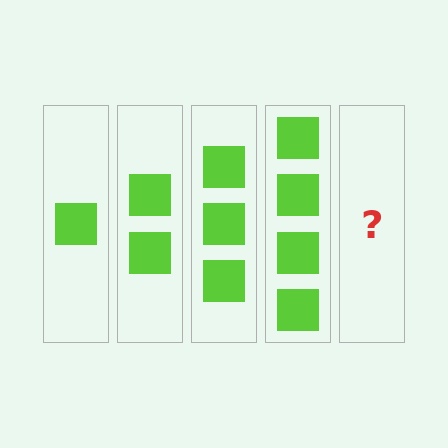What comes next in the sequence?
The next element should be 5 squares.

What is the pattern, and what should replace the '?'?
The pattern is that each step adds one more square. The '?' should be 5 squares.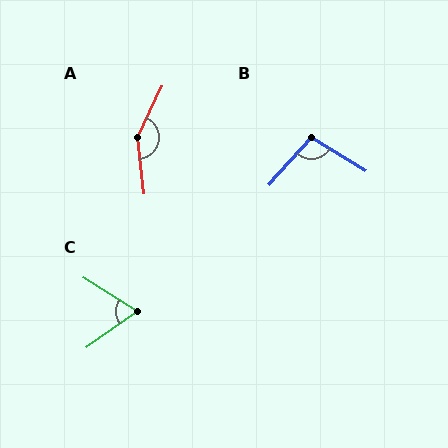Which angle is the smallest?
C, at approximately 68 degrees.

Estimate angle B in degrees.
Approximately 100 degrees.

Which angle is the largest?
A, at approximately 148 degrees.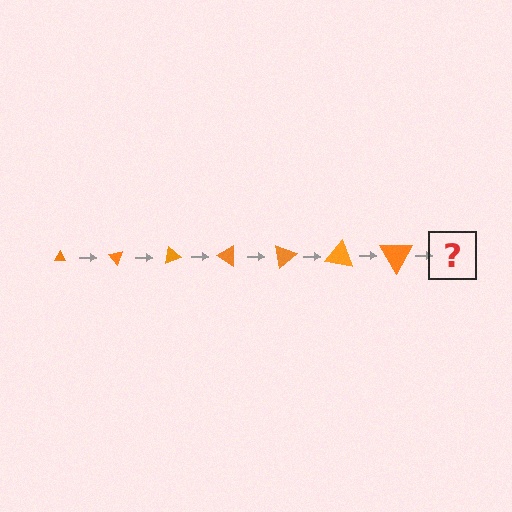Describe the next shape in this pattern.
It should be a triangle, larger than the previous one and rotated 350 degrees from the start.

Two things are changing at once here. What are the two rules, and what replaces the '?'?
The two rules are that the triangle grows larger each step and it rotates 50 degrees each step. The '?' should be a triangle, larger than the previous one and rotated 350 degrees from the start.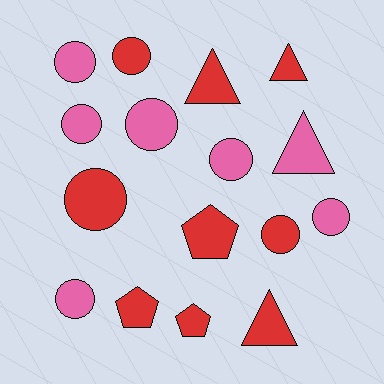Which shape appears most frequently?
Circle, with 9 objects.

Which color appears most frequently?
Red, with 9 objects.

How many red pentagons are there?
There are 3 red pentagons.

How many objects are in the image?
There are 16 objects.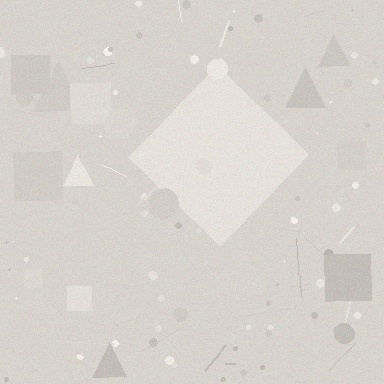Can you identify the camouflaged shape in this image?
The camouflaged shape is a diamond.